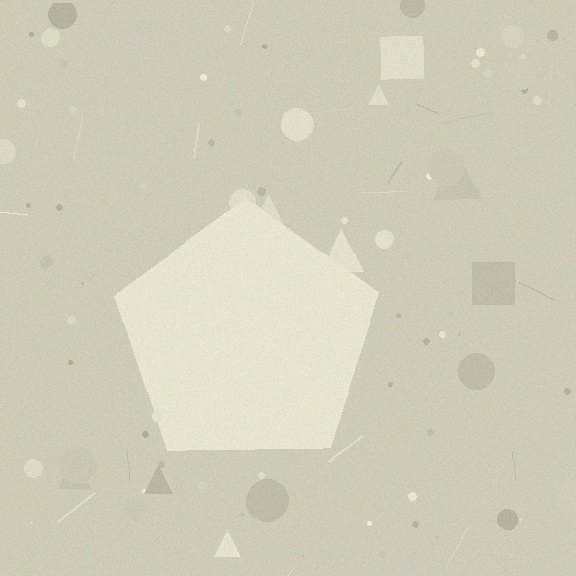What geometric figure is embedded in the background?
A pentagon is embedded in the background.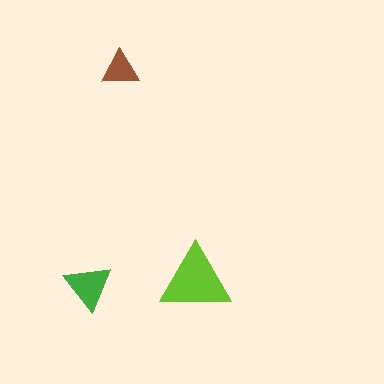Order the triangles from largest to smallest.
the lime one, the green one, the brown one.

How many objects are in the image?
There are 3 objects in the image.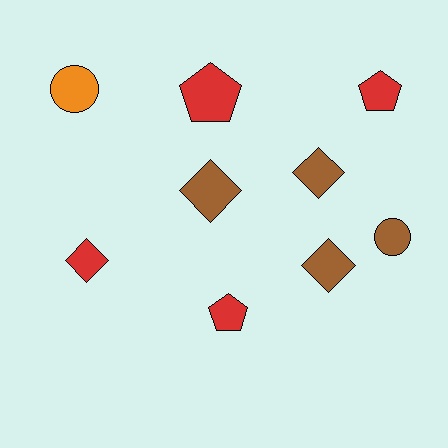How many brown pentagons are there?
There are no brown pentagons.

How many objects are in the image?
There are 9 objects.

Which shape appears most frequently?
Diamond, with 4 objects.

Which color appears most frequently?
Brown, with 4 objects.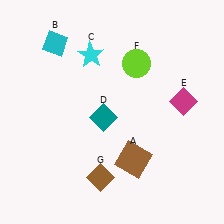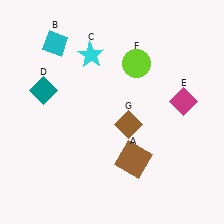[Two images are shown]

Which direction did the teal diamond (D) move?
The teal diamond (D) moved left.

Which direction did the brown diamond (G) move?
The brown diamond (G) moved up.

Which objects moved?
The objects that moved are: the teal diamond (D), the brown diamond (G).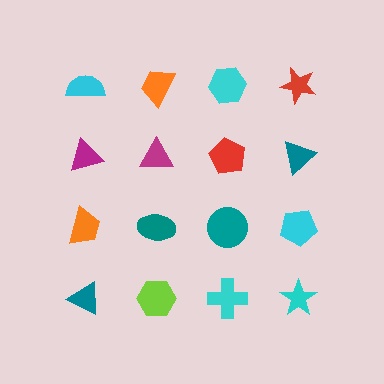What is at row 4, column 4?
A cyan star.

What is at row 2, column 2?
A magenta triangle.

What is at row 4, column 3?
A cyan cross.